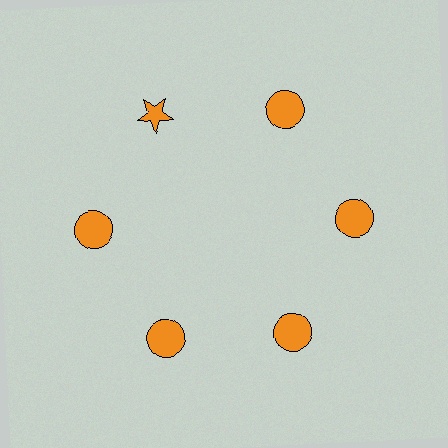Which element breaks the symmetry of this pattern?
The orange star at roughly the 11 o'clock position breaks the symmetry. All other shapes are orange circles.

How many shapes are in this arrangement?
There are 6 shapes arranged in a ring pattern.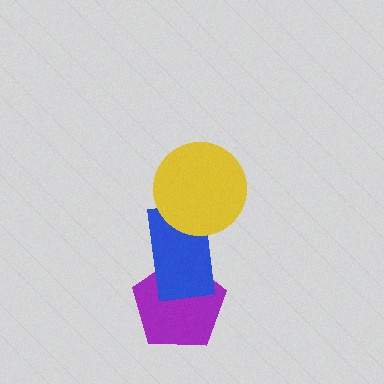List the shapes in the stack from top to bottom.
From top to bottom: the yellow circle, the blue rectangle, the purple pentagon.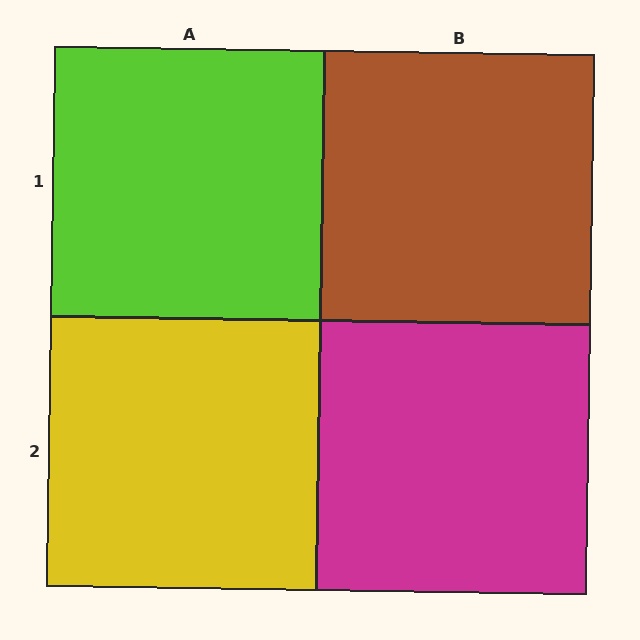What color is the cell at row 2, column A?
Yellow.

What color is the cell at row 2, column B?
Magenta.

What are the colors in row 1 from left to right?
Lime, brown.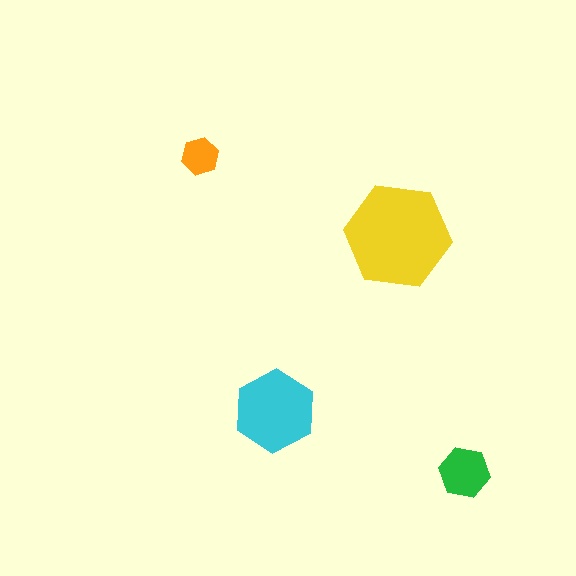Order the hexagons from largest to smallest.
the yellow one, the cyan one, the green one, the orange one.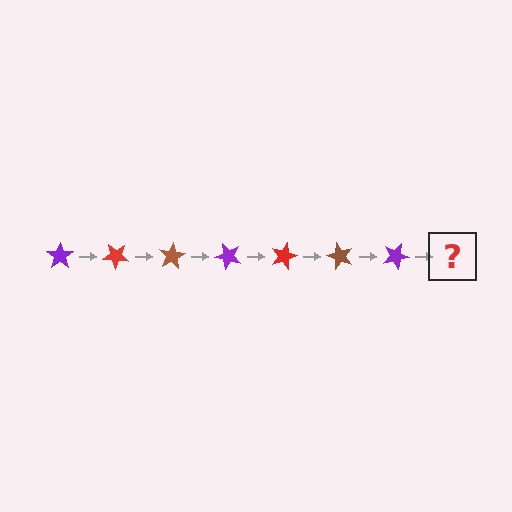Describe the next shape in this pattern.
It should be a red star, rotated 280 degrees from the start.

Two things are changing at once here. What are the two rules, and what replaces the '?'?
The two rules are that it rotates 40 degrees each step and the color cycles through purple, red, and brown. The '?' should be a red star, rotated 280 degrees from the start.